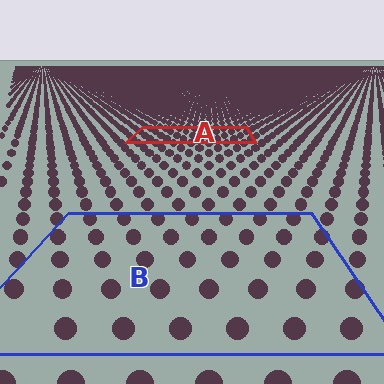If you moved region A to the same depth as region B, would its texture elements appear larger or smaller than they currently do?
They would appear larger. At a closer depth, the same texture elements are projected at a bigger on-screen size.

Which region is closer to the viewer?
Region B is closer. The texture elements there are larger and more spread out.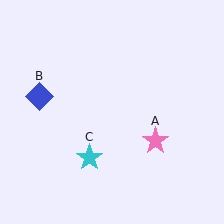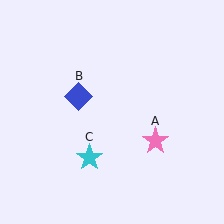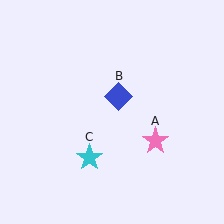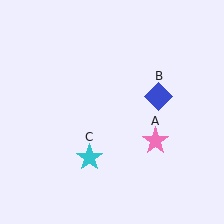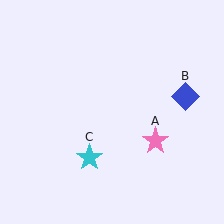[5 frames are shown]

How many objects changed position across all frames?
1 object changed position: blue diamond (object B).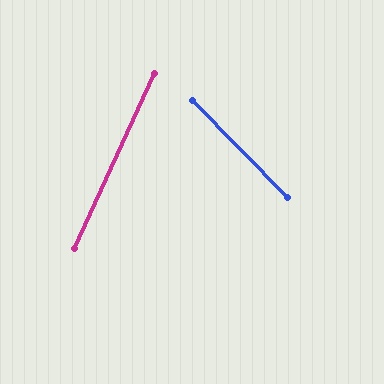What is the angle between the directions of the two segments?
Approximately 69 degrees.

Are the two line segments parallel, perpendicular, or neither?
Neither parallel nor perpendicular — they differ by about 69°.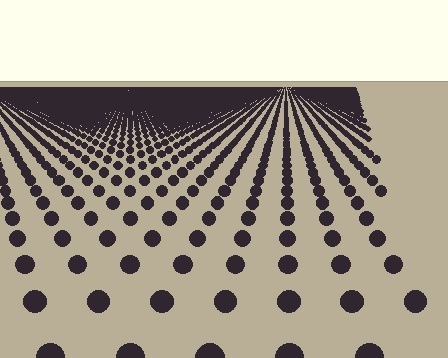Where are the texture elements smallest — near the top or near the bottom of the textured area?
Near the top.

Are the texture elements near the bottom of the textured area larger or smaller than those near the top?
Larger. Near the bottom, elements are closer to the viewer and appear at a bigger on-screen size.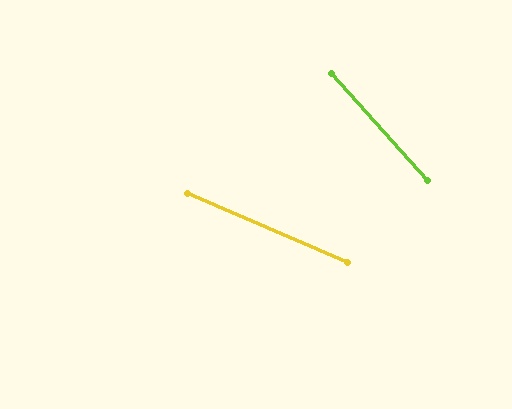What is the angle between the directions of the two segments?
Approximately 25 degrees.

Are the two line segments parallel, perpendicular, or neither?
Neither parallel nor perpendicular — they differ by about 25°.